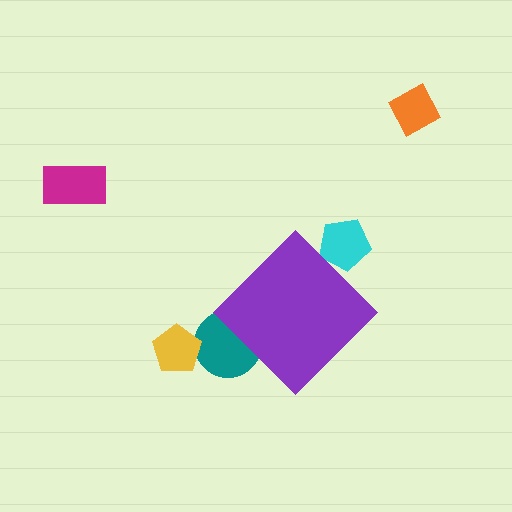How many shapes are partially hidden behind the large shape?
2 shapes are partially hidden.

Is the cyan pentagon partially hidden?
Yes, the cyan pentagon is partially hidden behind the purple diamond.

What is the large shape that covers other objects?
A purple diamond.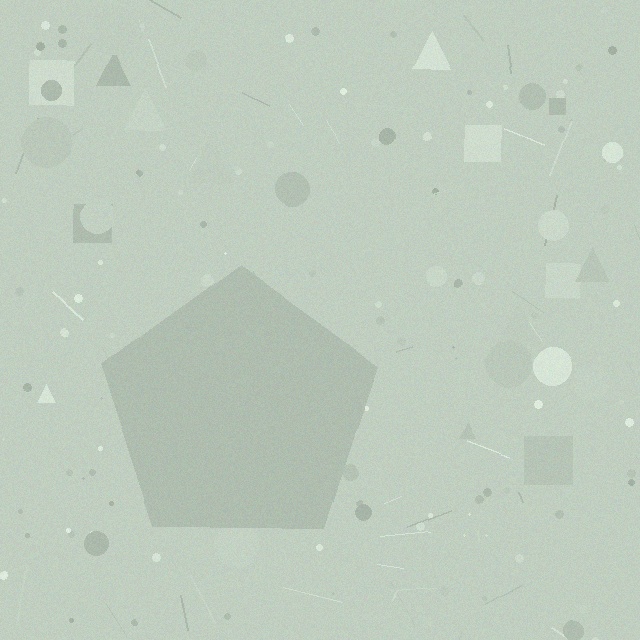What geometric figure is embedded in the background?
A pentagon is embedded in the background.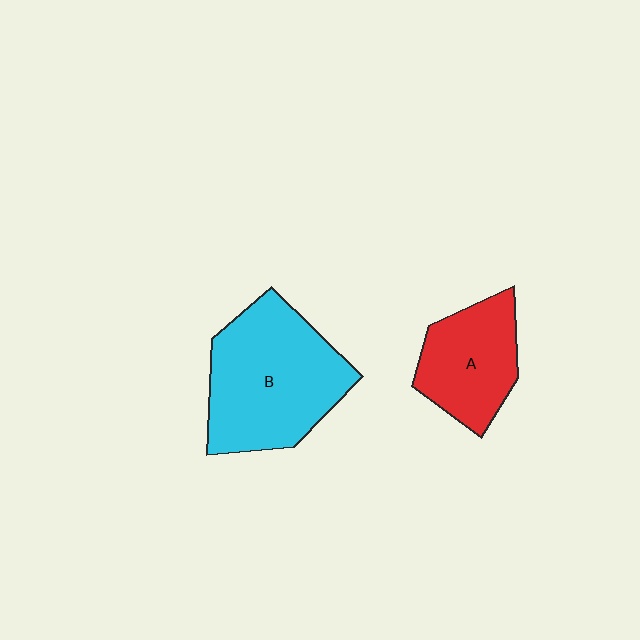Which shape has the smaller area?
Shape A (red).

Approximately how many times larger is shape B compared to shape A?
Approximately 1.6 times.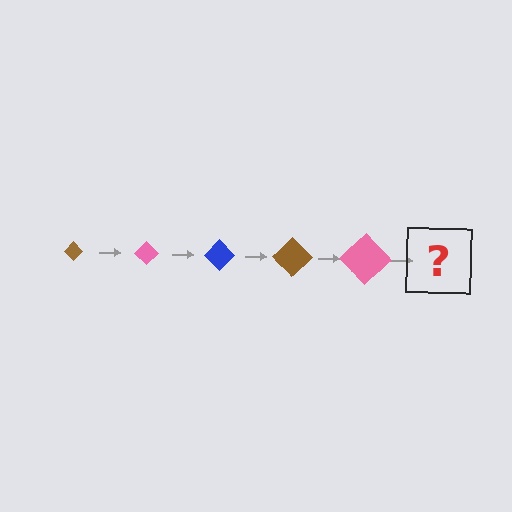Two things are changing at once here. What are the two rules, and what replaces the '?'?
The two rules are that the diamond grows larger each step and the color cycles through brown, pink, and blue. The '?' should be a blue diamond, larger than the previous one.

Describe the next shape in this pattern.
It should be a blue diamond, larger than the previous one.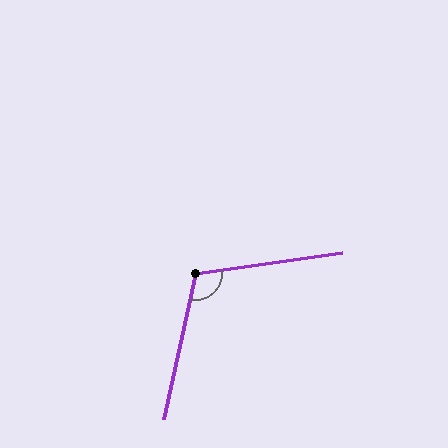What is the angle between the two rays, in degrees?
Approximately 110 degrees.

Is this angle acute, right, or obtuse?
It is obtuse.